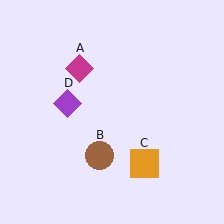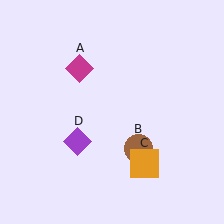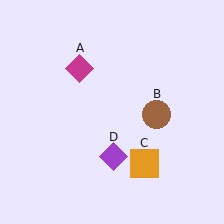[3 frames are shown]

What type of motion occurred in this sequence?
The brown circle (object B), purple diamond (object D) rotated counterclockwise around the center of the scene.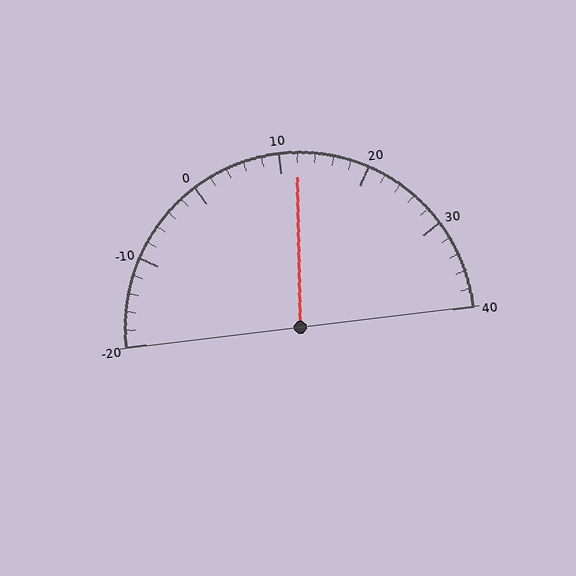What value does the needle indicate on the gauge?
The needle indicates approximately 12.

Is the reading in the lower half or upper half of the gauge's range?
The reading is in the upper half of the range (-20 to 40).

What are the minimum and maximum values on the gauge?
The gauge ranges from -20 to 40.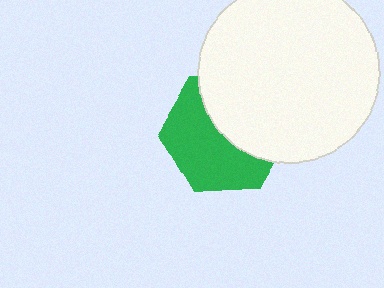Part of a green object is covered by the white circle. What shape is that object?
It is a hexagon.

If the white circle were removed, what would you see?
You would see the complete green hexagon.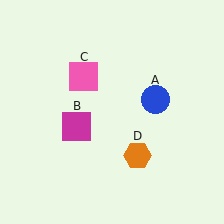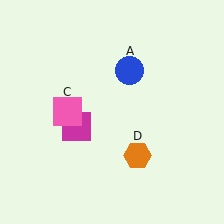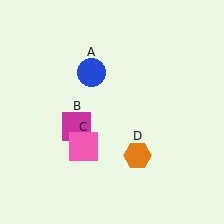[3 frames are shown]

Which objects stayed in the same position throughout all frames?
Magenta square (object B) and orange hexagon (object D) remained stationary.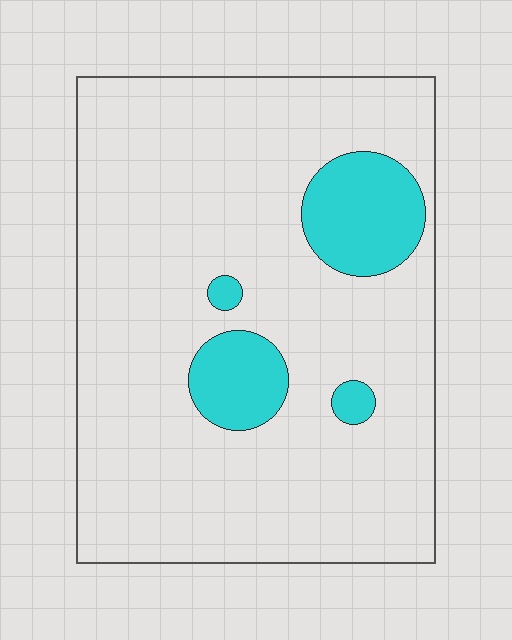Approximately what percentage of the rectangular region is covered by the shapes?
Approximately 15%.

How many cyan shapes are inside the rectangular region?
4.